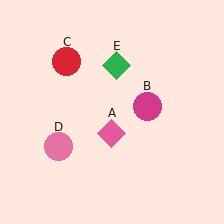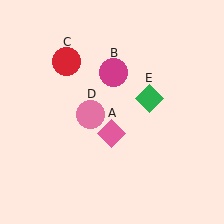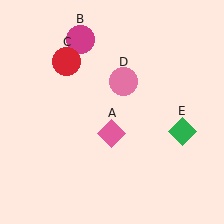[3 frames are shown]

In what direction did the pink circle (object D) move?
The pink circle (object D) moved up and to the right.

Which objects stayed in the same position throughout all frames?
Pink diamond (object A) and red circle (object C) remained stationary.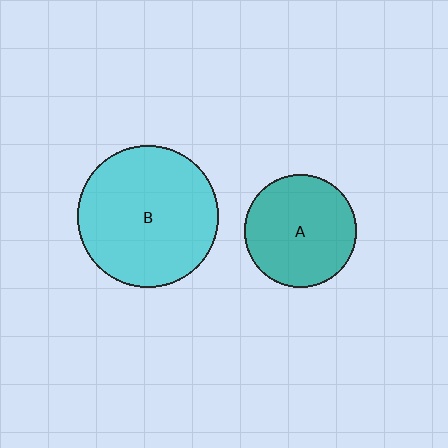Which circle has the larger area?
Circle B (cyan).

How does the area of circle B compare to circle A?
Approximately 1.6 times.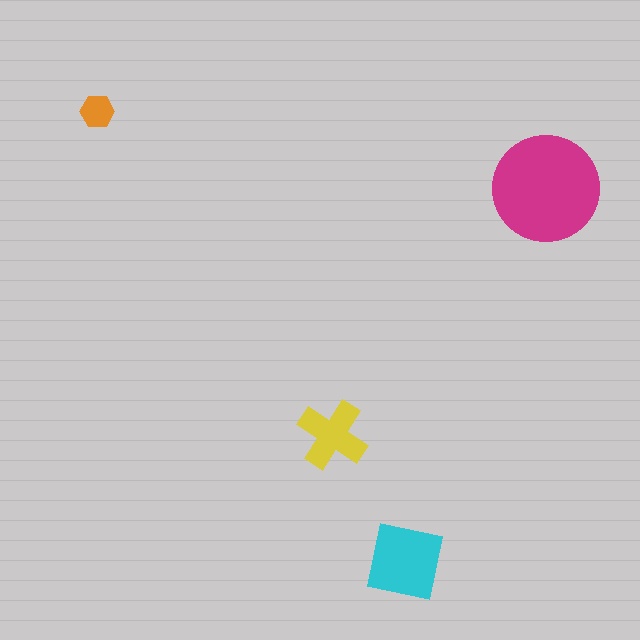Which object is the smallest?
The orange hexagon.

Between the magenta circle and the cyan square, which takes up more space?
The magenta circle.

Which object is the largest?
The magenta circle.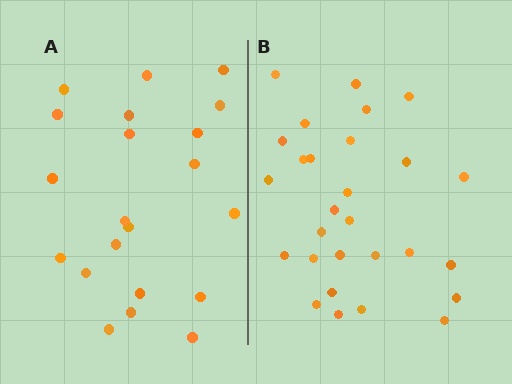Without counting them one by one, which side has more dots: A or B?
Region B (the right region) has more dots.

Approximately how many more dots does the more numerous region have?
Region B has roughly 8 or so more dots than region A.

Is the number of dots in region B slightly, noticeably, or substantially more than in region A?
Region B has noticeably more, but not dramatically so. The ratio is roughly 1.3 to 1.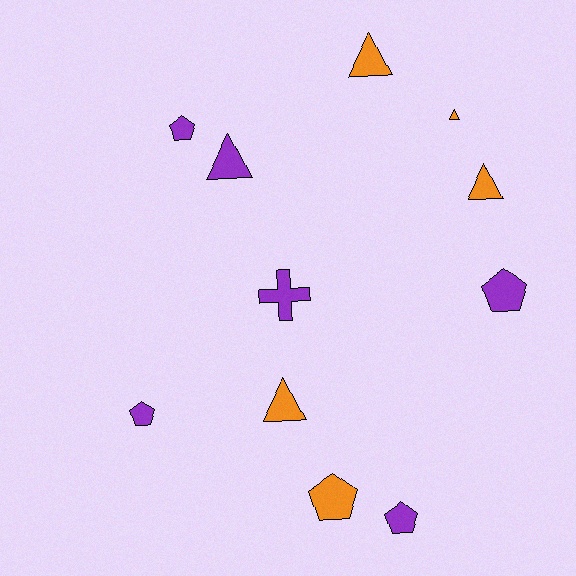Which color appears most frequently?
Purple, with 6 objects.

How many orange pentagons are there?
There is 1 orange pentagon.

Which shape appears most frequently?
Pentagon, with 5 objects.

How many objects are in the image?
There are 11 objects.